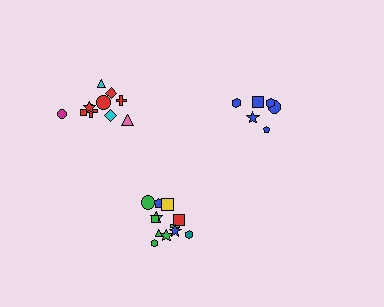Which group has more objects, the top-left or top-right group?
The top-left group.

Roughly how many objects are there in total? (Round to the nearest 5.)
Roughly 30 objects in total.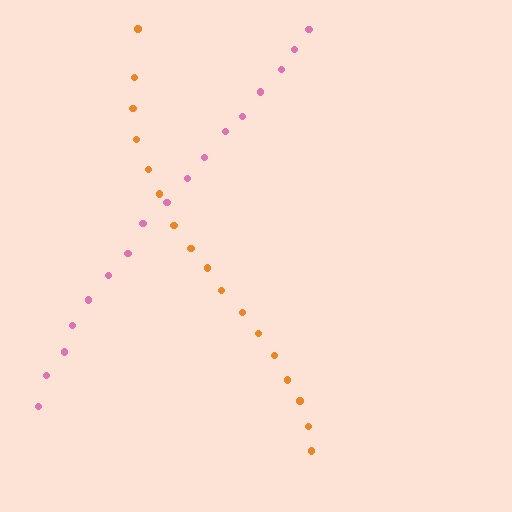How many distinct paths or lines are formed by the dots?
There are 2 distinct paths.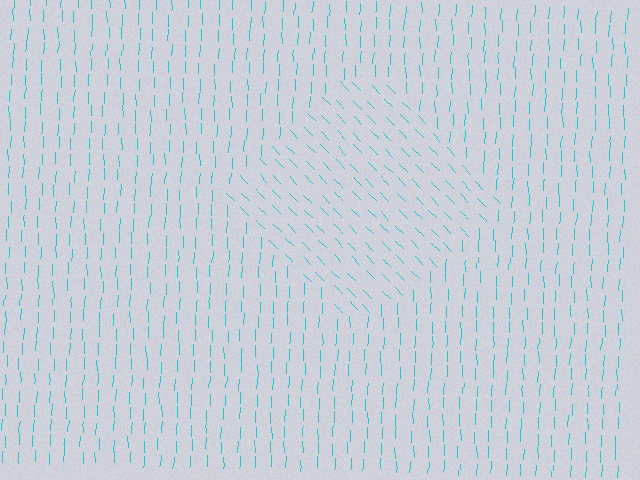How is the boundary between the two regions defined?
The boundary is defined purely by a change in line orientation (approximately 45 degrees difference). All lines are the same color and thickness.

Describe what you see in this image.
The image is filled with small cyan line segments. A diamond region in the image has lines oriented differently from the surrounding lines, creating a visible texture boundary.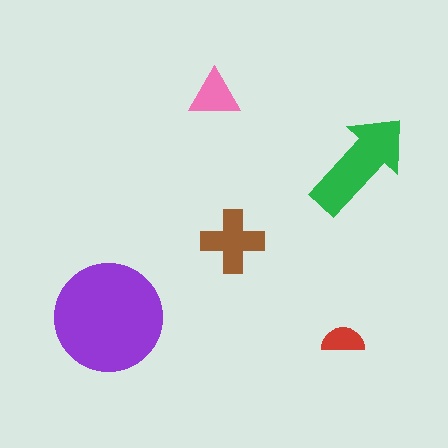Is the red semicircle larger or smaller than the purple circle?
Smaller.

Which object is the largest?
The purple circle.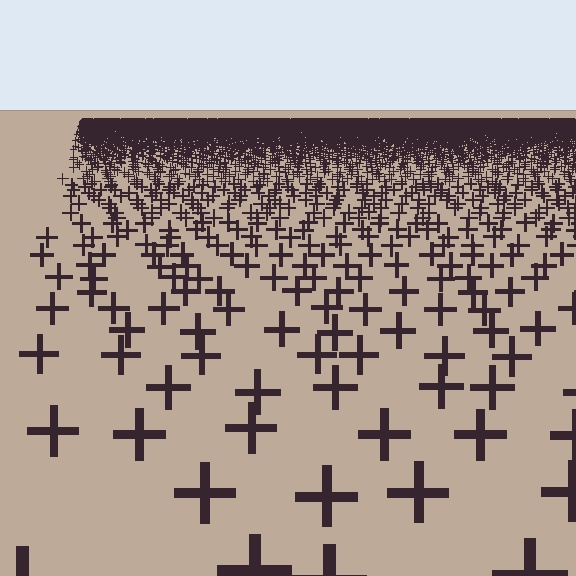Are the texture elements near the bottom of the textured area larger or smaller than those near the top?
Larger. Near the bottom, elements are closer to the viewer and appear at a bigger on-screen size.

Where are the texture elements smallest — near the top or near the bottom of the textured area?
Near the top.